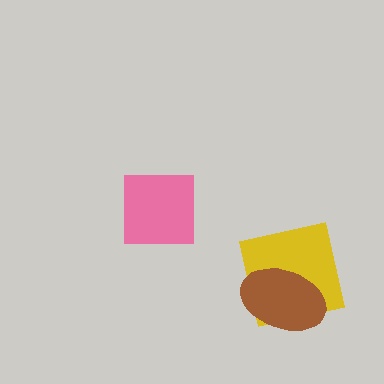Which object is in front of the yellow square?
The brown ellipse is in front of the yellow square.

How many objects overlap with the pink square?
0 objects overlap with the pink square.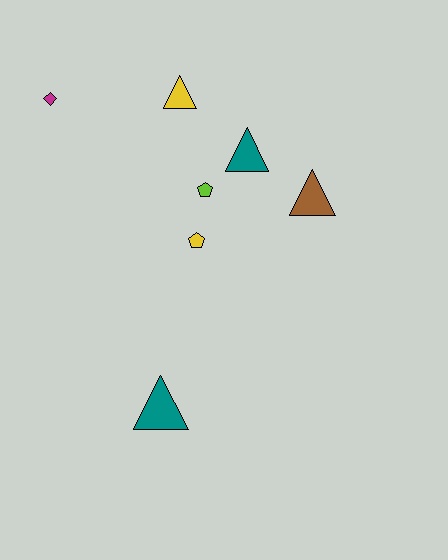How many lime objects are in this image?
There is 1 lime object.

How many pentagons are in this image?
There are 2 pentagons.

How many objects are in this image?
There are 7 objects.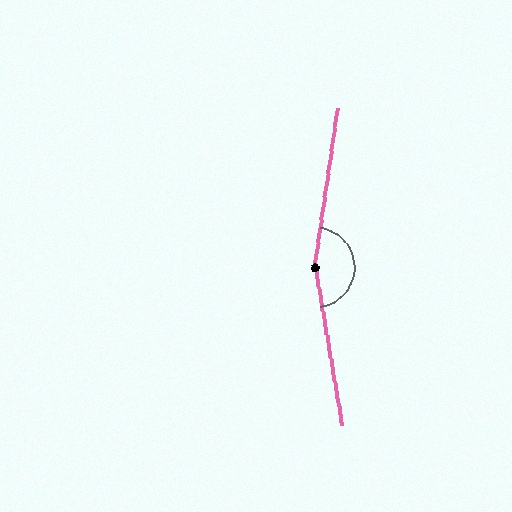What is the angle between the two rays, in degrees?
Approximately 162 degrees.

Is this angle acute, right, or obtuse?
It is obtuse.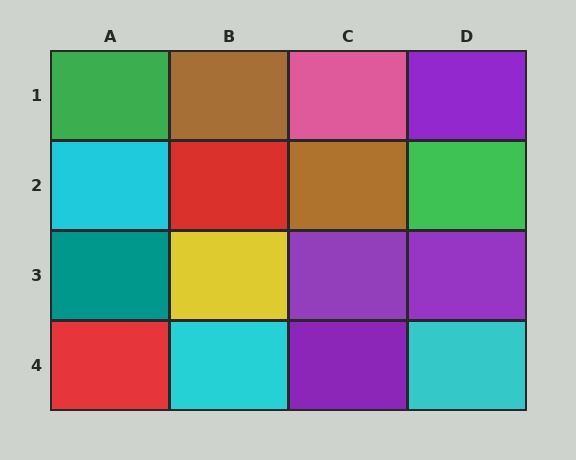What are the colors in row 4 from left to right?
Red, cyan, purple, cyan.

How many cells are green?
2 cells are green.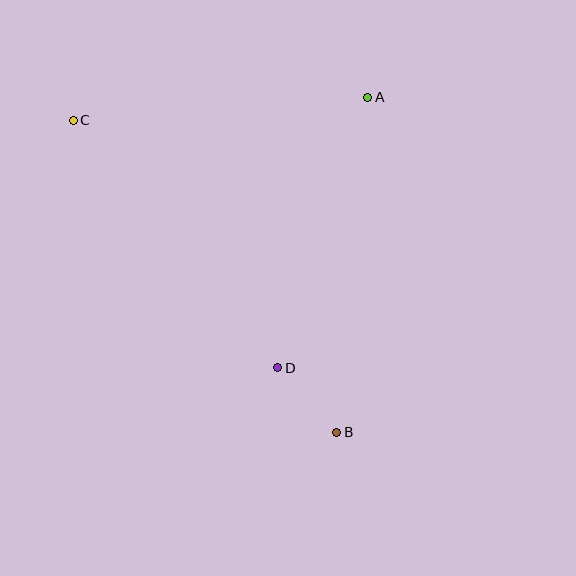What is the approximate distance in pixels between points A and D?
The distance between A and D is approximately 285 pixels.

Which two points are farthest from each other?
Points B and C are farthest from each other.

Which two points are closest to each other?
Points B and D are closest to each other.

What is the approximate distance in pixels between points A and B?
The distance between A and B is approximately 336 pixels.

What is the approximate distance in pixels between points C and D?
The distance between C and D is approximately 321 pixels.